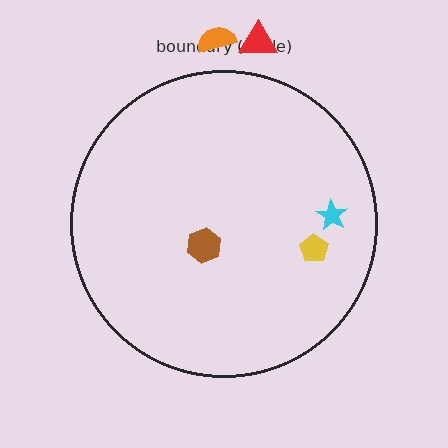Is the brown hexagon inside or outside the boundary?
Inside.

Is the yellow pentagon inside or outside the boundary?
Inside.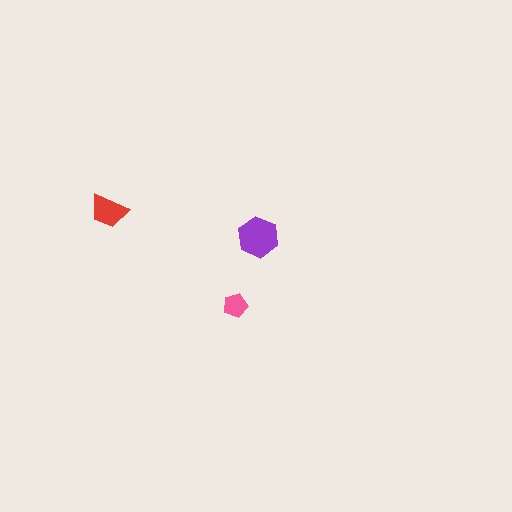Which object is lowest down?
The pink pentagon is bottommost.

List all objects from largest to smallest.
The purple hexagon, the red trapezoid, the pink pentagon.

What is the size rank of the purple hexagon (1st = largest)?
1st.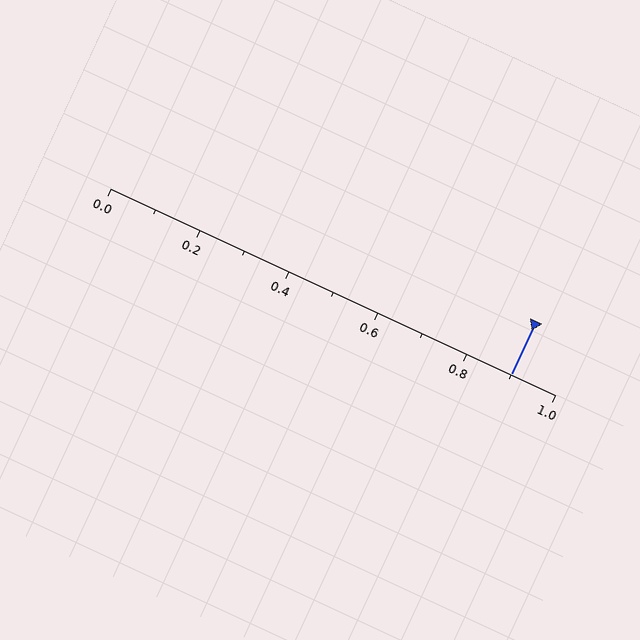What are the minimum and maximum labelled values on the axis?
The axis runs from 0.0 to 1.0.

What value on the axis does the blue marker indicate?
The marker indicates approximately 0.9.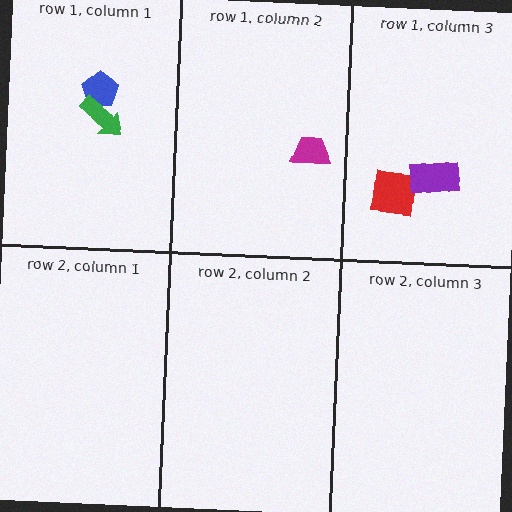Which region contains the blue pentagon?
The row 1, column 1 region.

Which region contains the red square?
The row 1, column 3 region.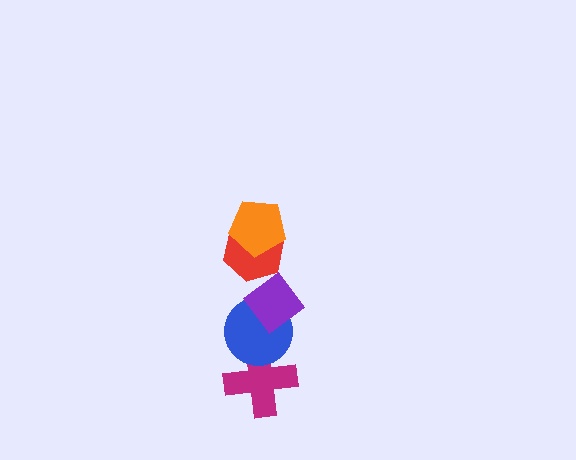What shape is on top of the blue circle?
The purple diamond is on top of the blue circle.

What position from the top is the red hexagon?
The red hexagon is 2nd from the top.